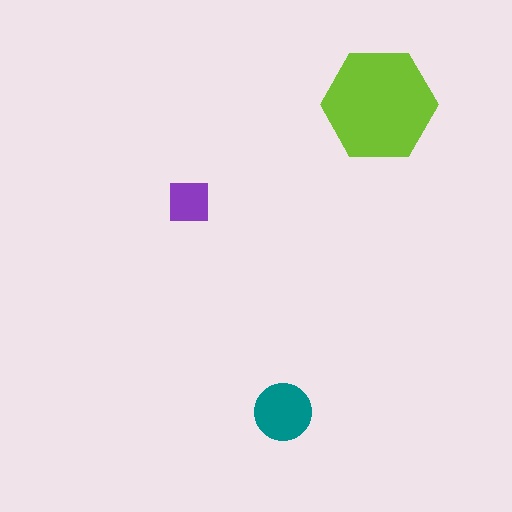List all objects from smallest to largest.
The purple square, the teal circle, the lime hexagon.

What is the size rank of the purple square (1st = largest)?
3rd.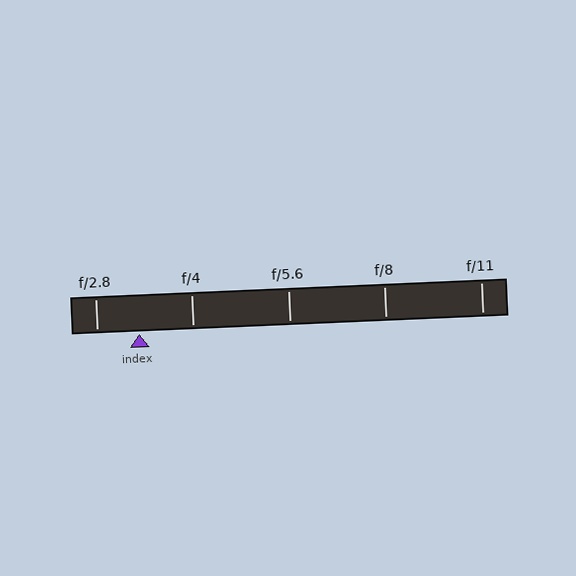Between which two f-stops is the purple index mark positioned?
The index mark is between f/2.8 and f/4.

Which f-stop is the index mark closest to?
The index mark is closest to f/2.8.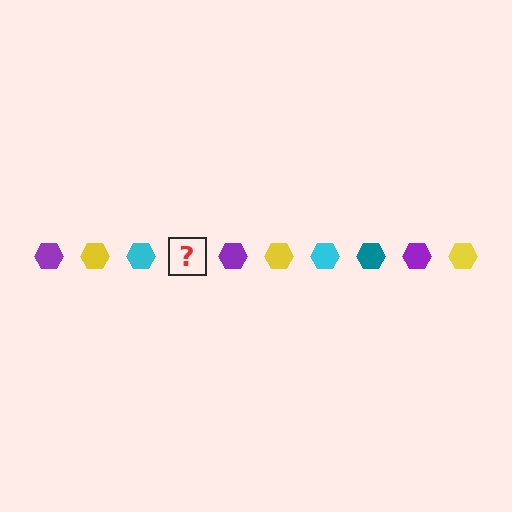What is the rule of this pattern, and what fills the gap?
The rule is that the pattern cycles through purple, yellow, cyan, teal hexagons. The gap should be filled with a teal hexagon.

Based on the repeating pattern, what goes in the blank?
The blank should be a teal hexagon.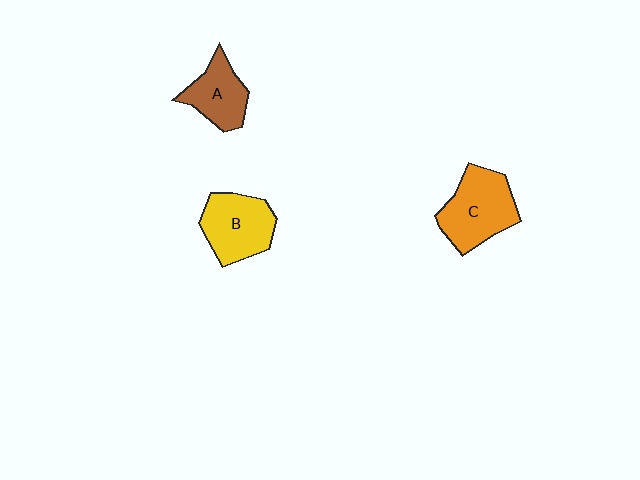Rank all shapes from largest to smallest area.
From largest to smallest: C (orange), B (yellow), A (brown).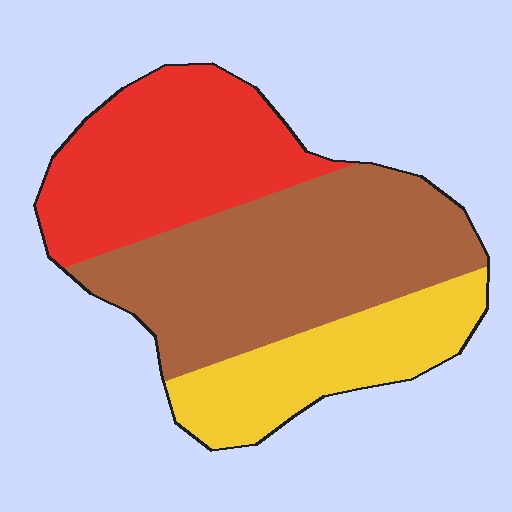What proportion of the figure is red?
Red covers about 35% of the figure.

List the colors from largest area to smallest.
From largest to smallest: brown, red, yellow.